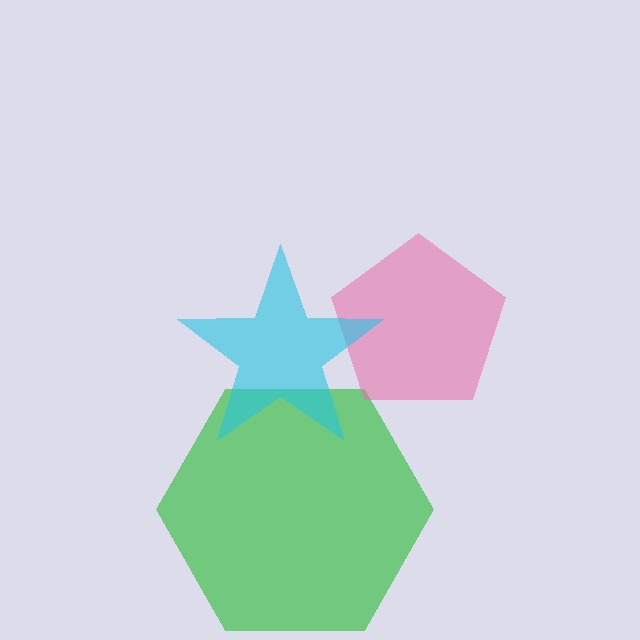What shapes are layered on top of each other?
The layered shapes are: a green hexagon, a pink pentagon, a cyan star.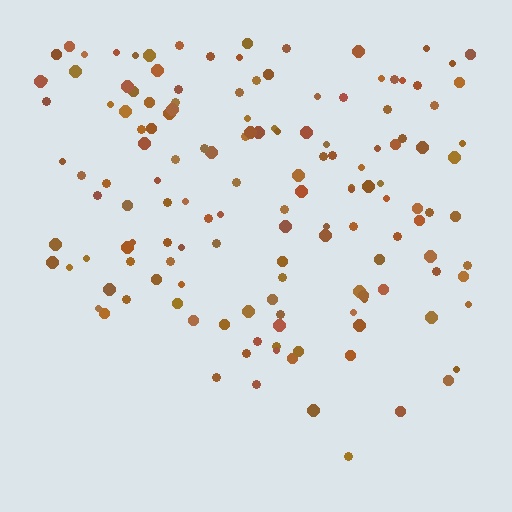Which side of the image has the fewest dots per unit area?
The bottom.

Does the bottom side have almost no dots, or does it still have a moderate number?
Still a moderate number, just noticeably fewer than the top.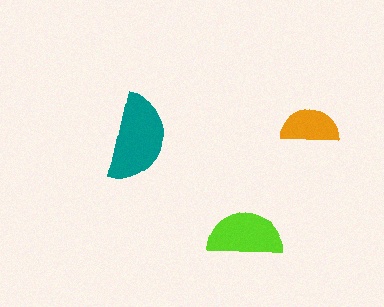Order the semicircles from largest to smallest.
the teal one, the lime one, the orange one.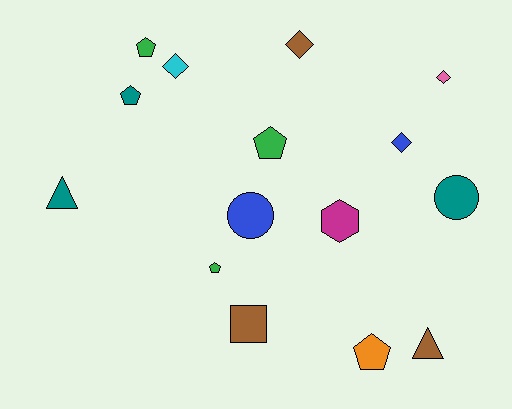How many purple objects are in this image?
There are no purple objects.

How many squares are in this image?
There is 1 square.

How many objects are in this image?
There are 15 objects.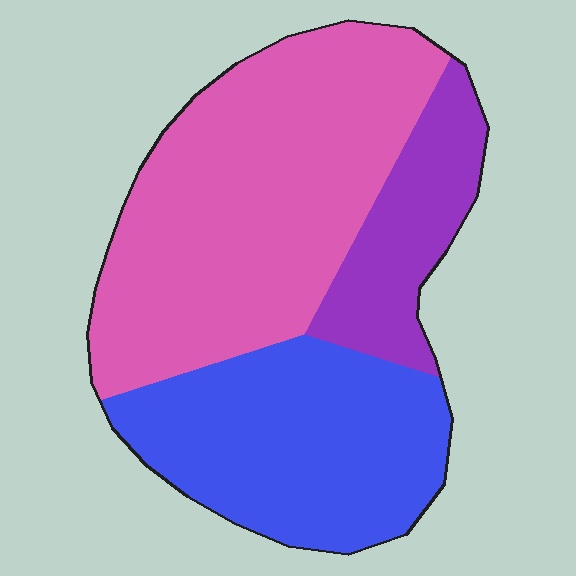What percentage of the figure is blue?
Blue takes up between a quarter and a half of the figure.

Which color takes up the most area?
Pink, at roughly 50%.